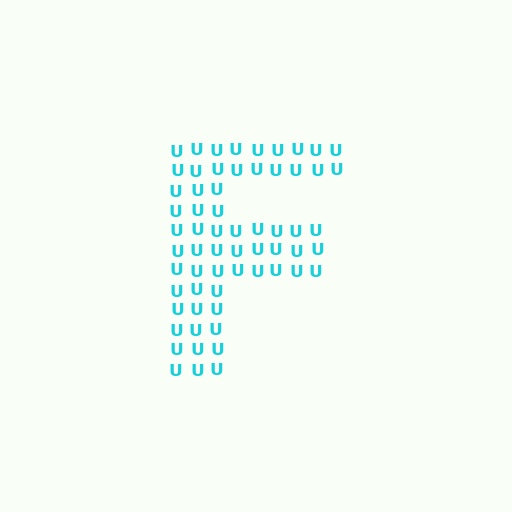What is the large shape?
The large shape is the letter F.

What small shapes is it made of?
It is made of small letter U's.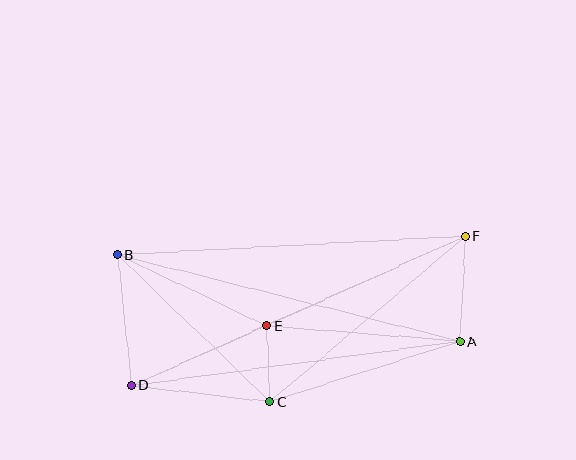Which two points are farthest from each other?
Points D and F are farthest from each other.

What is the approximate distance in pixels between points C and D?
The distance between C and D is approximately 139 pixels.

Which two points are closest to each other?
Points C and E are closest to each other.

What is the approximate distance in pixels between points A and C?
The distance between A and C is approximately 199 pixels.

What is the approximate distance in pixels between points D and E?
The distance between D and E is approximately 148 pixels.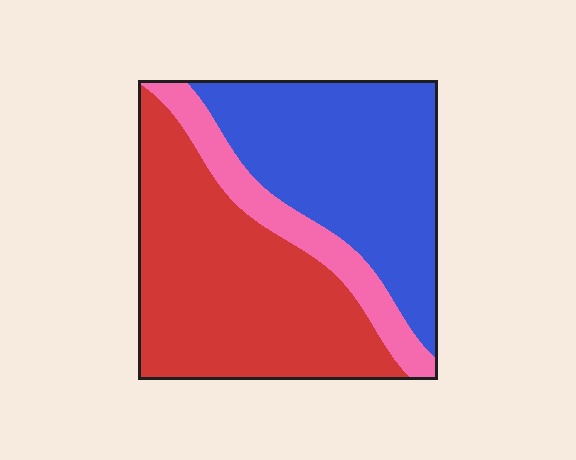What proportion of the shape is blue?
Blue covers 40% of the shape.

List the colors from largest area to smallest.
From largest to smallest: red, blue, pink.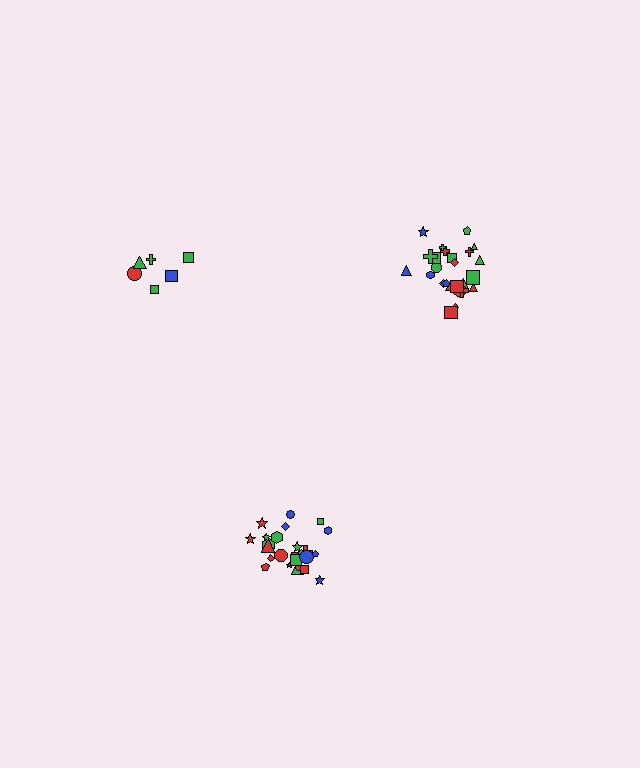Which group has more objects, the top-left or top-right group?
The top-right group.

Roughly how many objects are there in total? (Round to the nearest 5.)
Roughly 55 objects in total.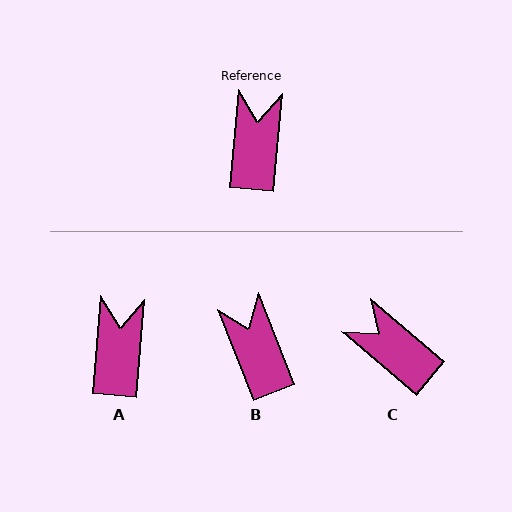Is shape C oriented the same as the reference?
No, it is off by about 55 degrees.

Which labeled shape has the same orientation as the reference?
A.